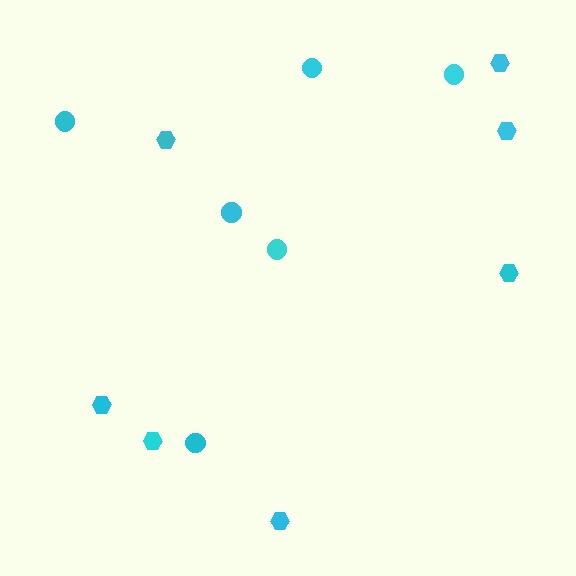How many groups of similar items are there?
There are 2 groups: one group of circles (6) and one group of hexagons (7).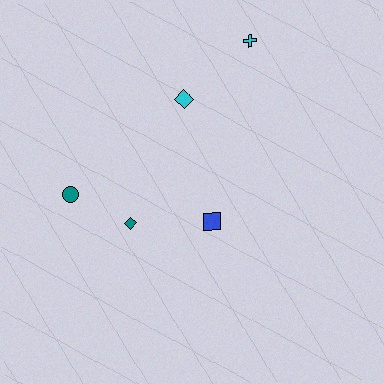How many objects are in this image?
There are 5 objects.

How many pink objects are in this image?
There are no pink objects.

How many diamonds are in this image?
There are 2 diamonds.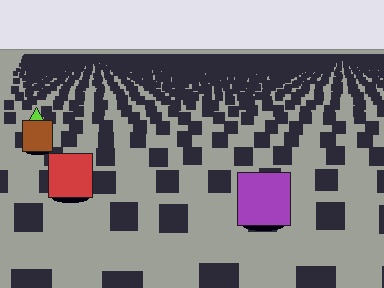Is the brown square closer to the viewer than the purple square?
No. The purple square is closer — you can tell from the texture gradient: the ground texture is coarser near it.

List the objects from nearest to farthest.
From nearest to farthest: the purple square, the red square, the brown square, the lime triangle.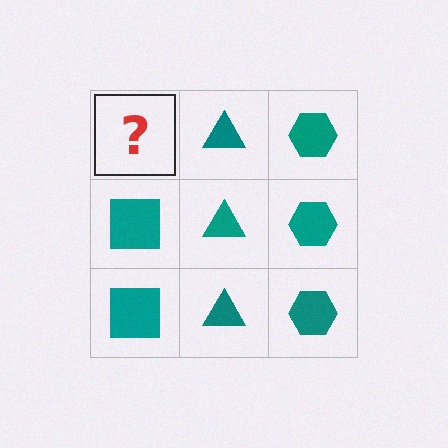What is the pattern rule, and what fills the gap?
The rule is that each column has a consistent shape. The gap should be filled with a teal square.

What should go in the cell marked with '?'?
The missing cell should contain a teal square.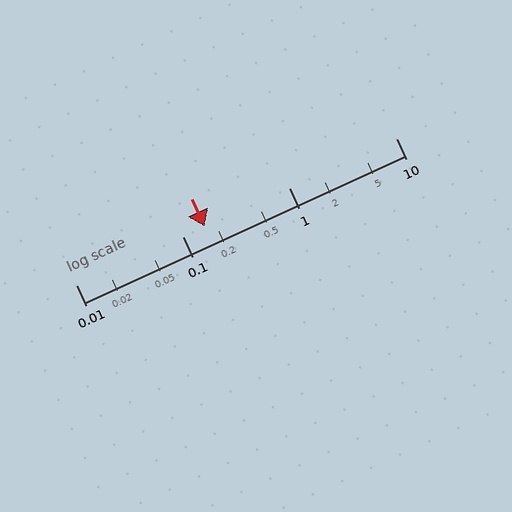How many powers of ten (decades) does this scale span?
The scale spans 3 decades, from 0.01 to 10.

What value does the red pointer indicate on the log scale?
The pointer indicates approximately 0.16.